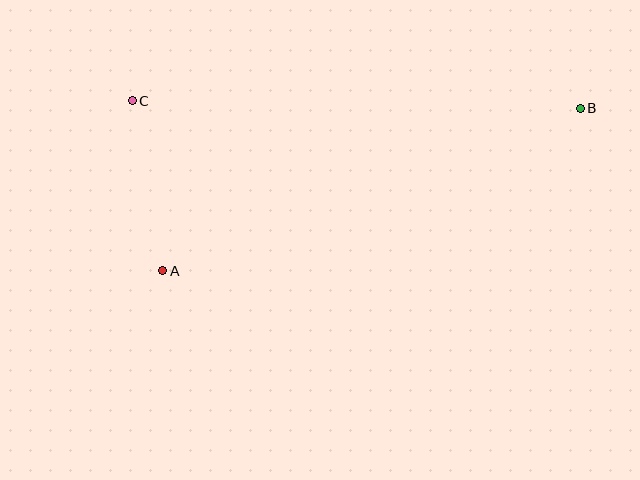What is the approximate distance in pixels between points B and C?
The distance between B and C is approximately 448 pixels.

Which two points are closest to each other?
Points A and C are closest to each other.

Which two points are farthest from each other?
Points A and B are farthest from each other.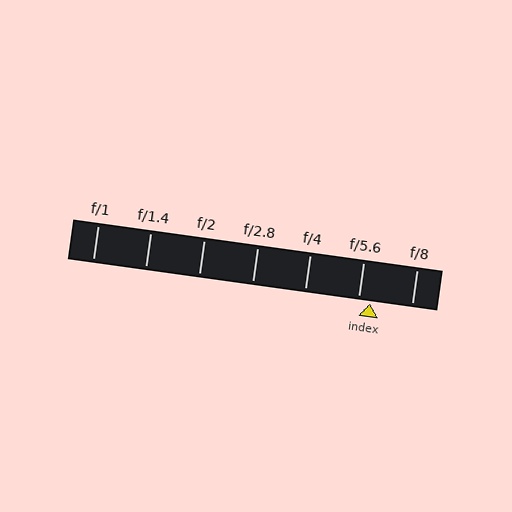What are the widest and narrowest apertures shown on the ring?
The widest aperture shown is f/1 and the narrowest is f/8.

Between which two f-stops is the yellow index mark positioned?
The index mark is between f/5.6 and f/8.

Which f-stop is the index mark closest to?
The index mark is closest to f/5.6.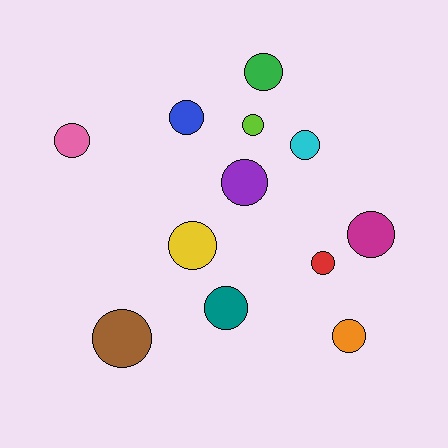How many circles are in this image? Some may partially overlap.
There are 12 circles.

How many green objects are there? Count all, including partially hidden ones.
There is 1 green object.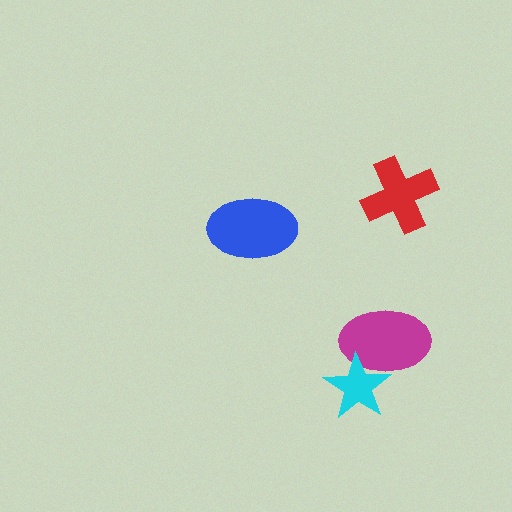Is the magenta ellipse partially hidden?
Yes, it is partially covered by another shape.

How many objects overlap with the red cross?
0 objects overlap with the red cross.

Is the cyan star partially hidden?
No, no other shape covers it.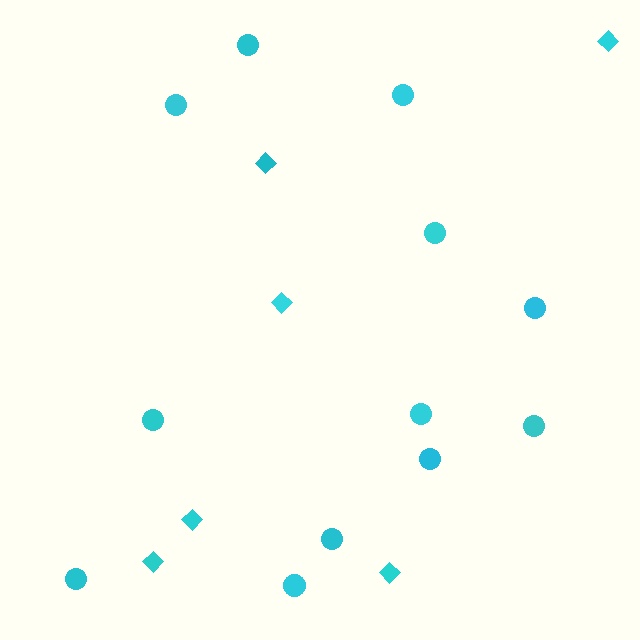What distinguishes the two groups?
There are 2 groups: one group of diamonds (6) and one group of circles (12).